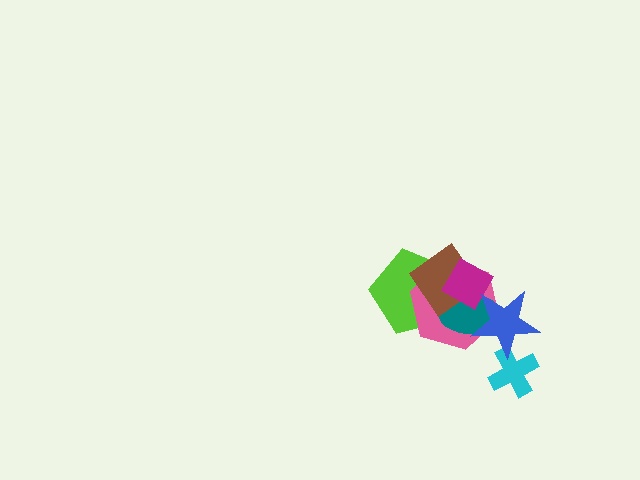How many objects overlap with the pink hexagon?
5 objects overlap with the pink hexagon.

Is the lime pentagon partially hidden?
Yes, it is partially covered by another shape.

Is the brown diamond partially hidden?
Yes, it is partially covered by another shape.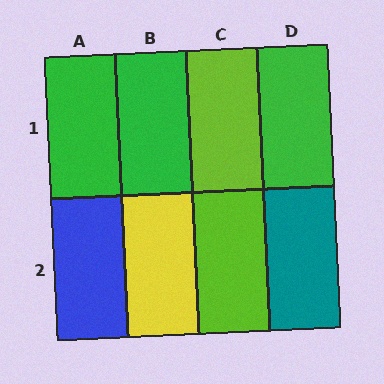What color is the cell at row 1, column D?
Green.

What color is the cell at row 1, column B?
Green.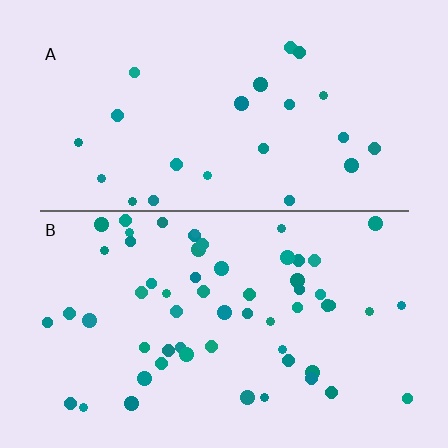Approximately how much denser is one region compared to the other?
Approximately 2.5× — region B over region A.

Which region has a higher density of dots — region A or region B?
B (the bottom).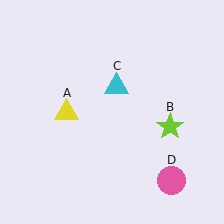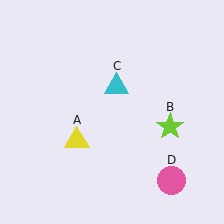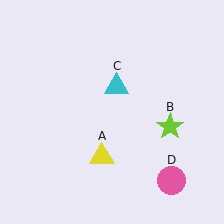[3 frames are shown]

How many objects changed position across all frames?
1 object changed position: yellow triangle (object A).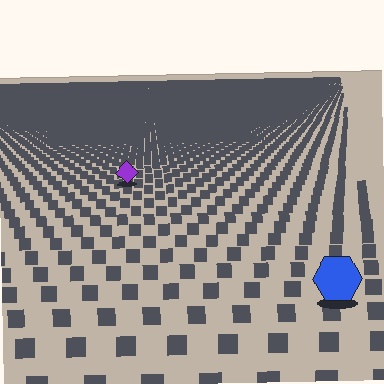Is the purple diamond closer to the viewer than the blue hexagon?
No. The blue hexagon is closer — you can tell from the texture gradient: the ground texture is coarser near it.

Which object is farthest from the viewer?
The purple diamond is farthest from the viewer. It appears smaller and the ground texture around it is denser.